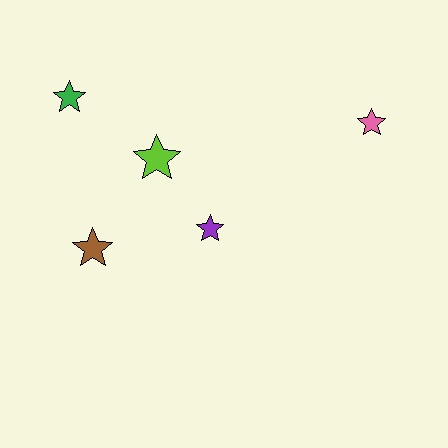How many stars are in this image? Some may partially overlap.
There are 5 stars.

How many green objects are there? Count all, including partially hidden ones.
There is 1 green object.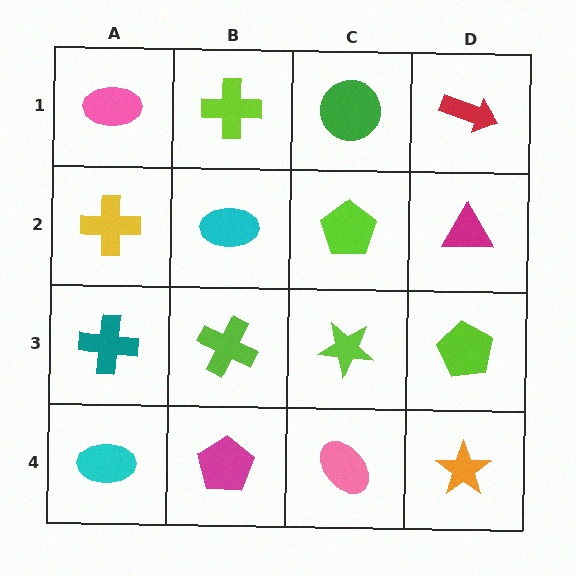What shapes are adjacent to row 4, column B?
A lime cross (row 3, column B), a cyan ellipse (row 4, column A), a pink ellipse (row 4, column C).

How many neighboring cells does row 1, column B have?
3.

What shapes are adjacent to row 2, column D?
A red arrow (row 1, column D), a lime pentagon (row 3, column D), a lime pentagon (row 2, column C).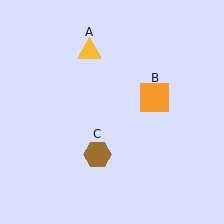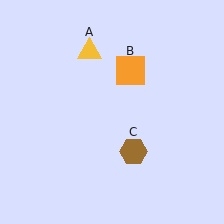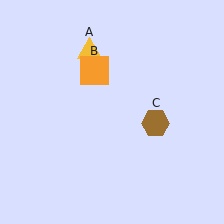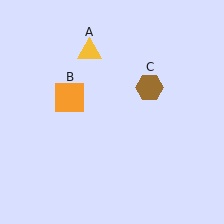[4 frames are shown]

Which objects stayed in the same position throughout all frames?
Yellow triangle (object A) remained stationary.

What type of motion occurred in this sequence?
The orange square (object B), brown hexagon (object C) rotated counterclockwise around the center of the scene.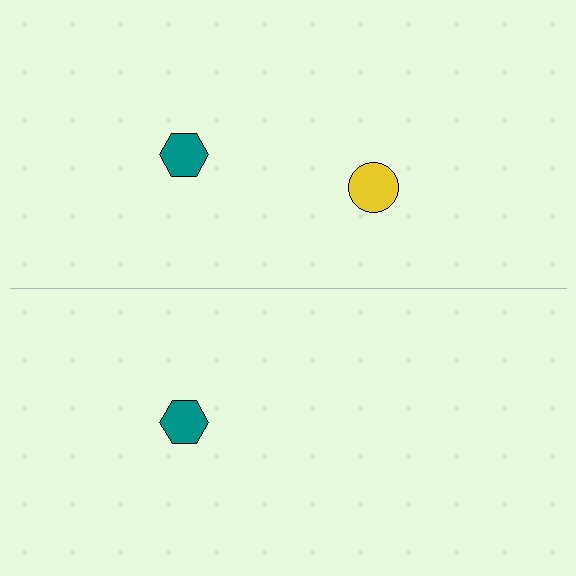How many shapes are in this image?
There are 3 shapes in this image.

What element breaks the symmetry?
A yellow circle is missing from the bottom side.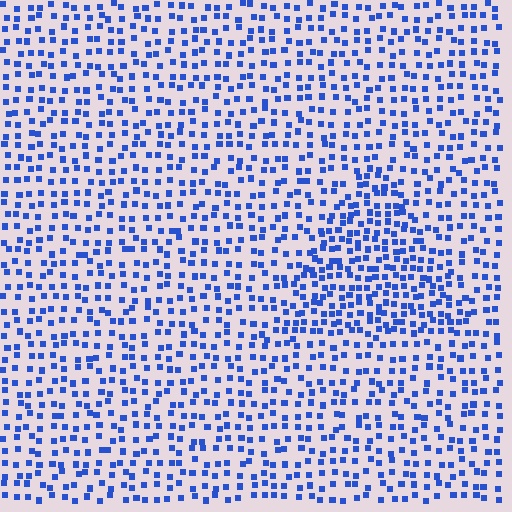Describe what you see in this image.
The image contains small blue elements arranged at two different densities. A triangle-shaped region is visible where the elements are more densely packed than the surrounding area.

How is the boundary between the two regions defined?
The boundary is defined by a change in element density (approximately 1.7x ratio). All elements are the same color, size, and shape.